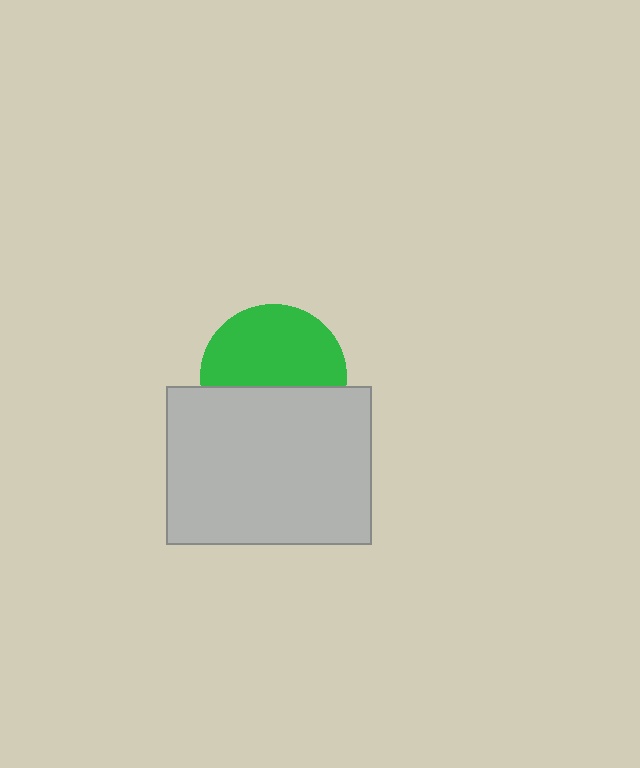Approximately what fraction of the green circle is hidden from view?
Roughly 43% of the green circle is hidden behind the light gray rectangle.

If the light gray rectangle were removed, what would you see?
You would see the complete green circle.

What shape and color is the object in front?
The object in front is a light gray rectangle.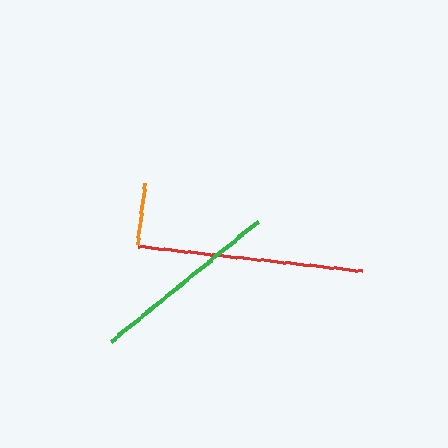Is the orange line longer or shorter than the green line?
The green line is longer than the orange line.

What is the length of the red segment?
The red segment is approximately 225 pixels long.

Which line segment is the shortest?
The orange line is the shortest at approximately 61 pixels.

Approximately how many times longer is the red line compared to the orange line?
The red line is approximately 3.7 times the length of the orange line.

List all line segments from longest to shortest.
From longest to shortest: red, green, orange.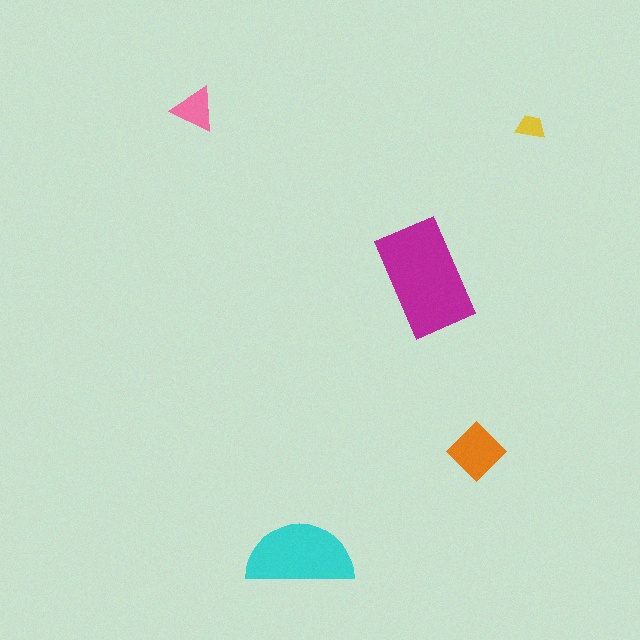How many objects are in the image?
There are 5 objects in the image.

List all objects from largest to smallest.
The magenta rectangle, the cyan semicircle, the orange diamond, the pink triangle, the yellow trapezoid.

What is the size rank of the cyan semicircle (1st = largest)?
2nd.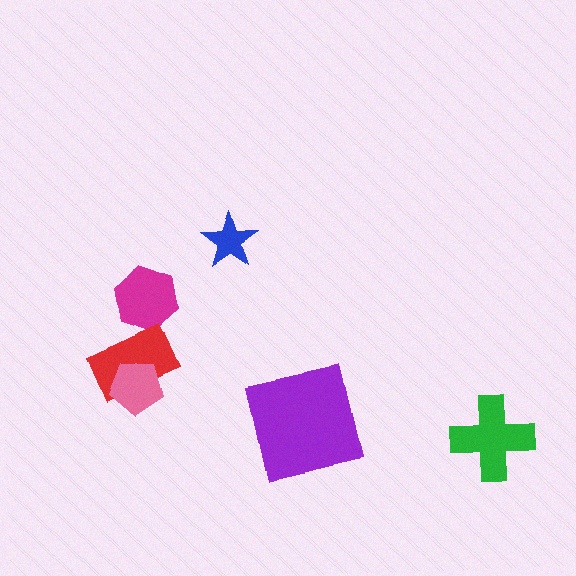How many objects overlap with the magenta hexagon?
1 object overlaps with the magenta hexagon.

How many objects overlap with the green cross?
0 objects overlap with the green cross.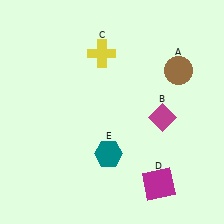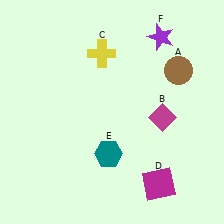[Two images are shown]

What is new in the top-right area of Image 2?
A purple star (F) was added in the top-right area of Image 2.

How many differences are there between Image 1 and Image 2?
There is 1 difference between the two images.